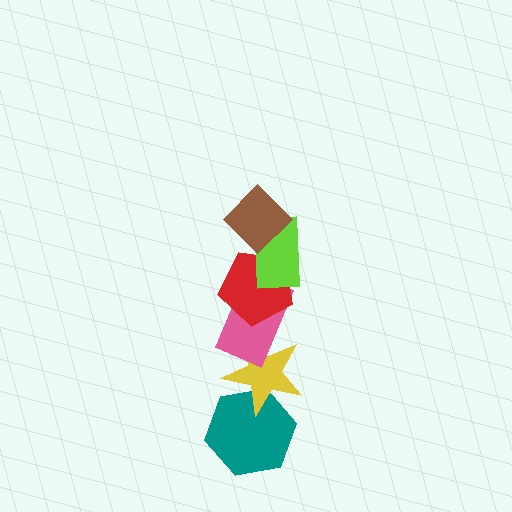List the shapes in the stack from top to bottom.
From top to bottom: the brown diamond, the lime rectangle, the red pentagon, the pink rectangle, the yellow star, the teal hexagon.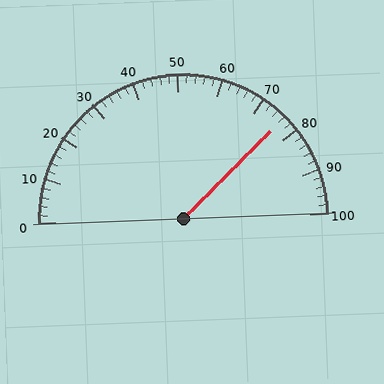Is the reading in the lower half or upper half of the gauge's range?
The reading is in the upper half of the range (0 to 100).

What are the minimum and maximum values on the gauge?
The gauge ranges from 0 to 100.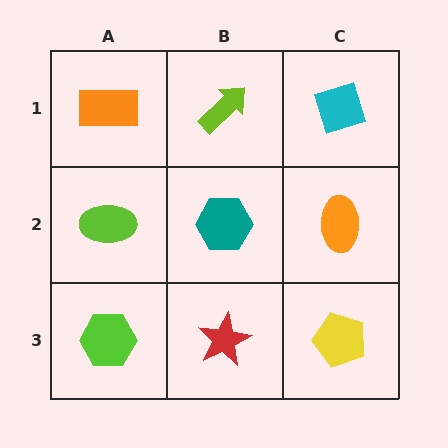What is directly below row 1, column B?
A teal hexagon.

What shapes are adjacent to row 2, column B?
A lime arrow (row 1, column B), a red star (row 3, column B), a lime ellipse (row 2, column A), an orange ellipse (row 2, column C).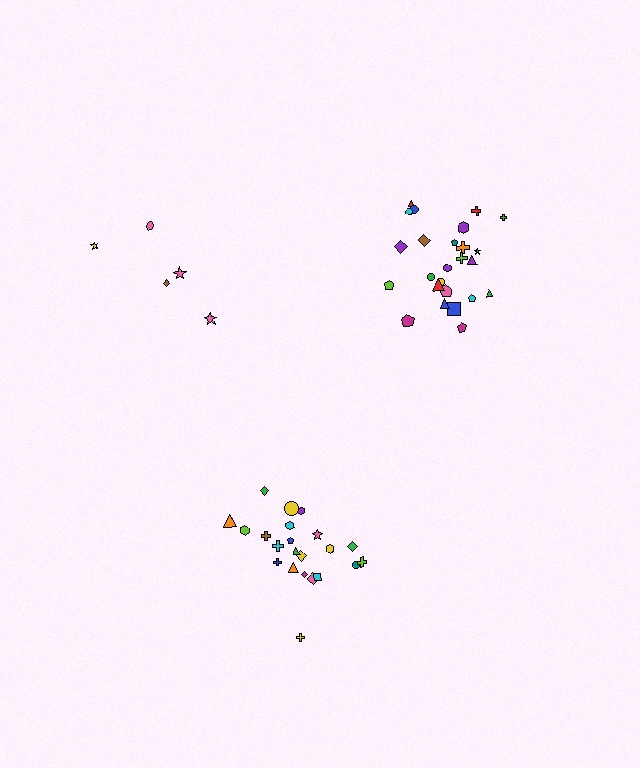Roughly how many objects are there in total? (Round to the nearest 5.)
Roughly 50 objects in total.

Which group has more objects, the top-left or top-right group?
The top-right group.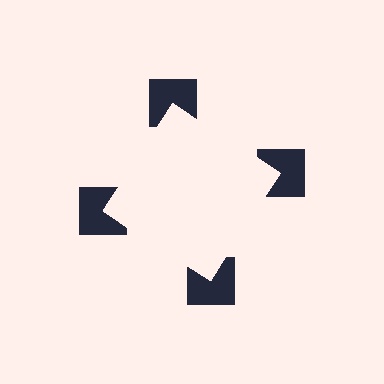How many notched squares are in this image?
There are 4 — one at each vertex of the illusory square.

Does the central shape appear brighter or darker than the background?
It typically appears slightly brighter than the background, even though no actual brightness change is drawn.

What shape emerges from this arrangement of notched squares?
An illusory square — its edges are inferred from the aligned wedge cuts in the notched squares, not physically drawn.